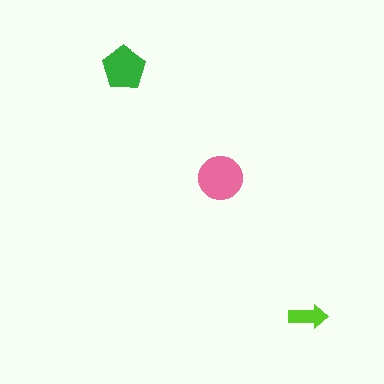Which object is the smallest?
The lime arrow.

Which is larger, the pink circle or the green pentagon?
The pink circle.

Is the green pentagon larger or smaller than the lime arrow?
Larger.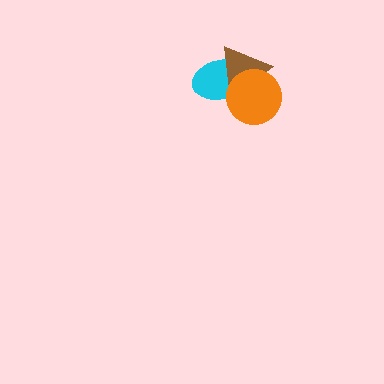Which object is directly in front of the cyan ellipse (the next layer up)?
The brown triangle is directly in front of the cyan ellipse.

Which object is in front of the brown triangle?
The orange circle is in front of the brown triangle.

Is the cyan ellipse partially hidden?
Yes, it is partially covered by another shape.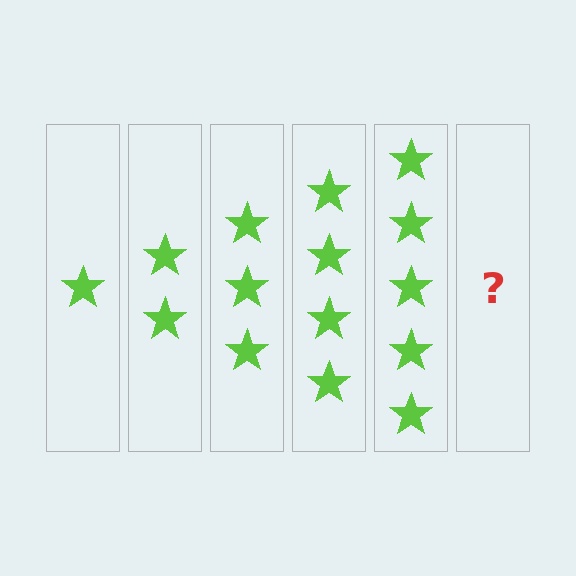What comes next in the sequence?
The next element should be 6 stars.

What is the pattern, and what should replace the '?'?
The pattern is that each step adds one more star. The '?' should be 6 stars.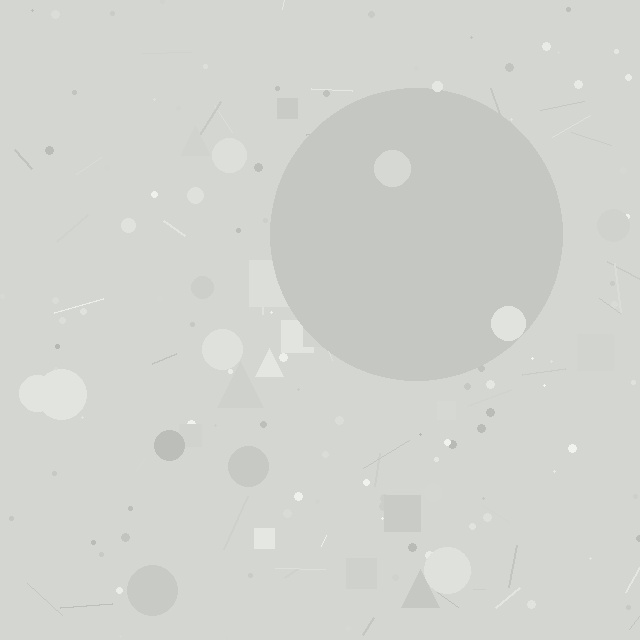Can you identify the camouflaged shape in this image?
The camouflaged shape is a circle.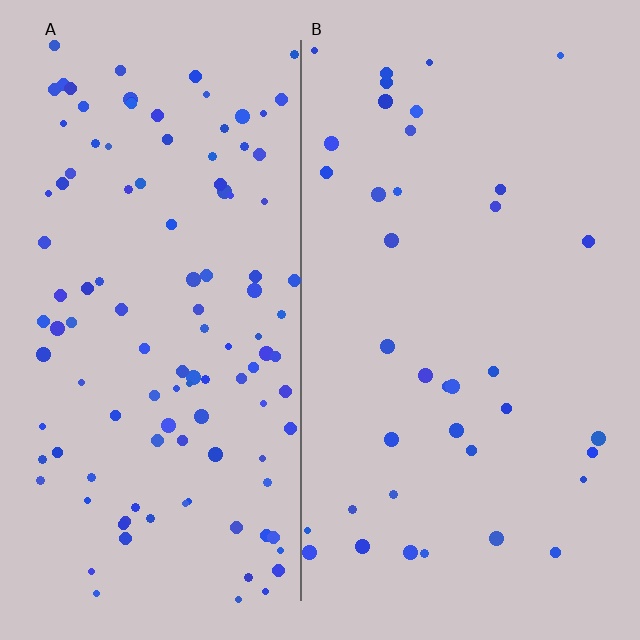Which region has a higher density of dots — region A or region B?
A (the left).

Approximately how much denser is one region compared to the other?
Approximately 3.1× — region A over region B.